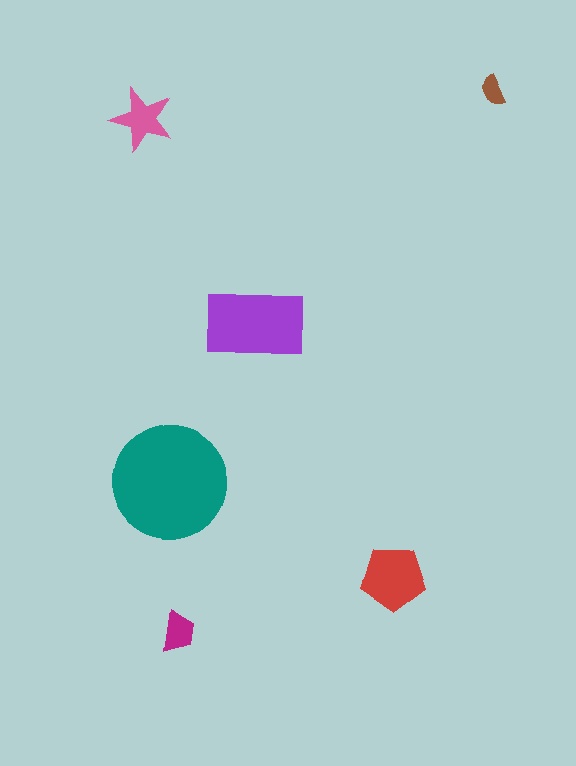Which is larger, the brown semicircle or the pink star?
The pink star.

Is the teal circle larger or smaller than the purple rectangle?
Larger.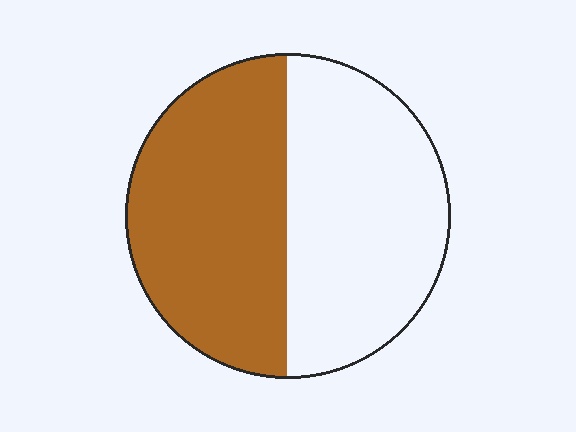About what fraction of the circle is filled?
About one half (1/2).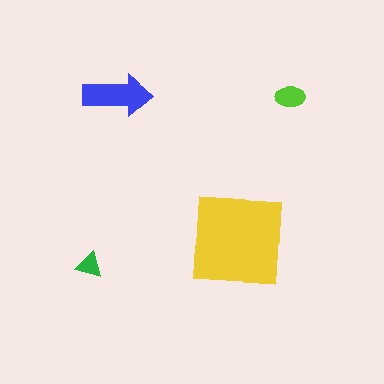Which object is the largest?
The yellow square.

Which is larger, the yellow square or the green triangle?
The yellow square.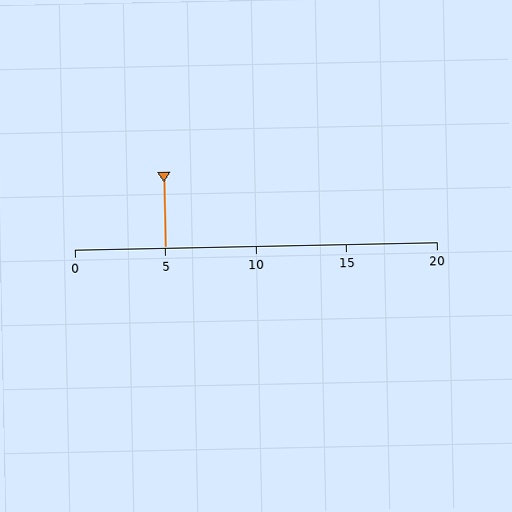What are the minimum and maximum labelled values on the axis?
The axis runs from 0 to 20.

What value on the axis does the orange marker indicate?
The marker indicates approximately 5.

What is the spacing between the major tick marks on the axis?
The major ticks are spaced 5 apart.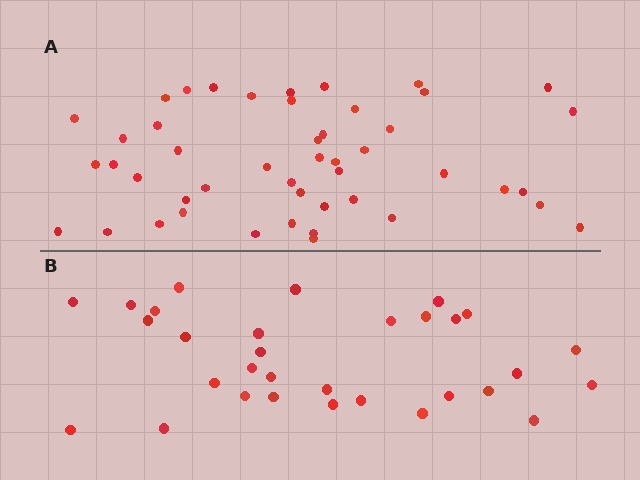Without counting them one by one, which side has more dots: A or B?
Region A (the top region) has more dots.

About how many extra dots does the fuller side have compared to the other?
Region A has approximately 15 more dots than region B.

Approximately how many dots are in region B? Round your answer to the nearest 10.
About 30 dots. (The exact count is 31, which rounds to 30.)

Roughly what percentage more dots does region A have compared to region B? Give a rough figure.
About 50% more.